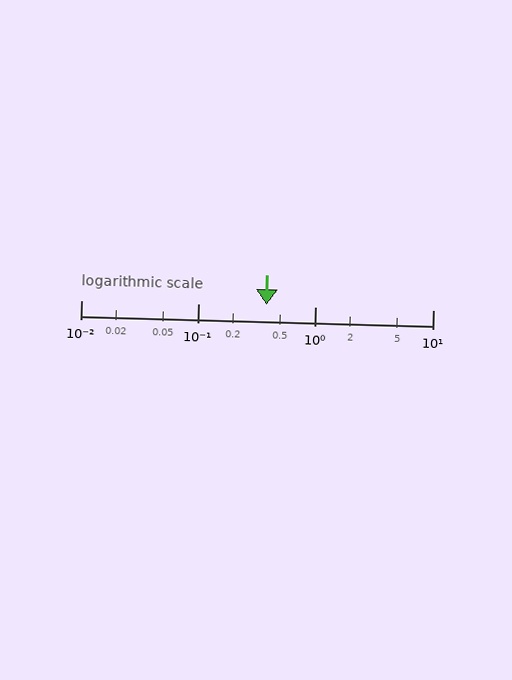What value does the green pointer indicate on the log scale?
The pointer indicates approximately 0.38.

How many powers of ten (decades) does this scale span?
The scale spans 3 decades, from 0.01 to 10.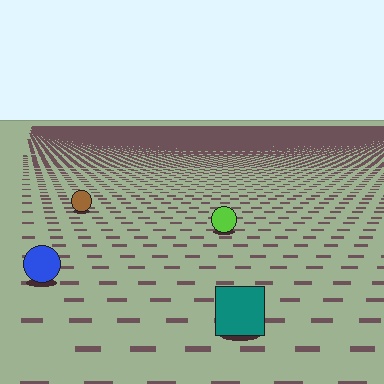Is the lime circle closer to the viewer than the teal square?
No. The teal square is closer — you can tell from the texture gradient: the ground texture is coarser near it.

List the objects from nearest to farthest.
From nearest to farthest: the teal square, the blue circle, the lime circle, the brown circle.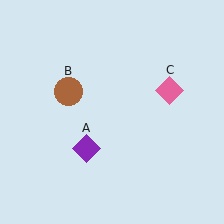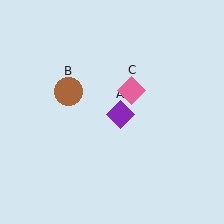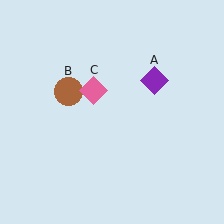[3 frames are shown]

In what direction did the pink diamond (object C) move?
The pink diamond (object C) moved left.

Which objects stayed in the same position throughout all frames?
Brown circle (object B) remained stationary.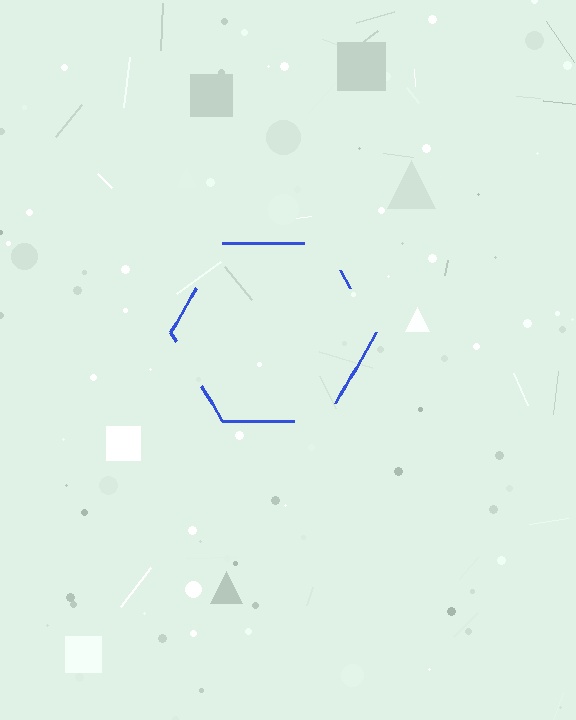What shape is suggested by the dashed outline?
The dashed outline suggests a hexagon.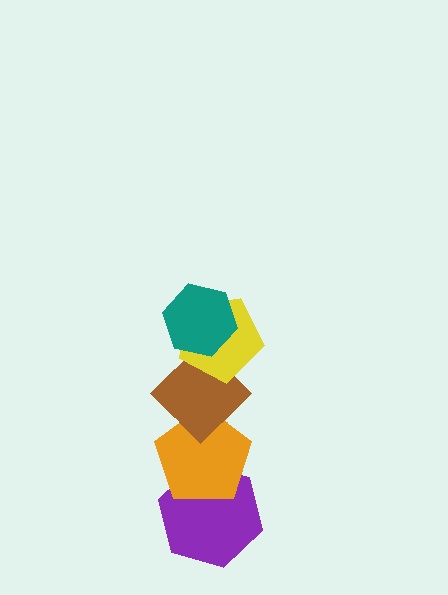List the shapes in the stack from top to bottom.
From top to bottom: the teal hexagon, the yellow pentagon, the brown diamond, the orange pentagon, the purple hexagon.